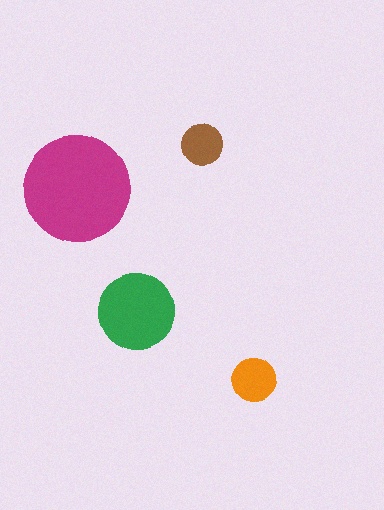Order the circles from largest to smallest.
the magenta one, the green one, the orange one, the brown one.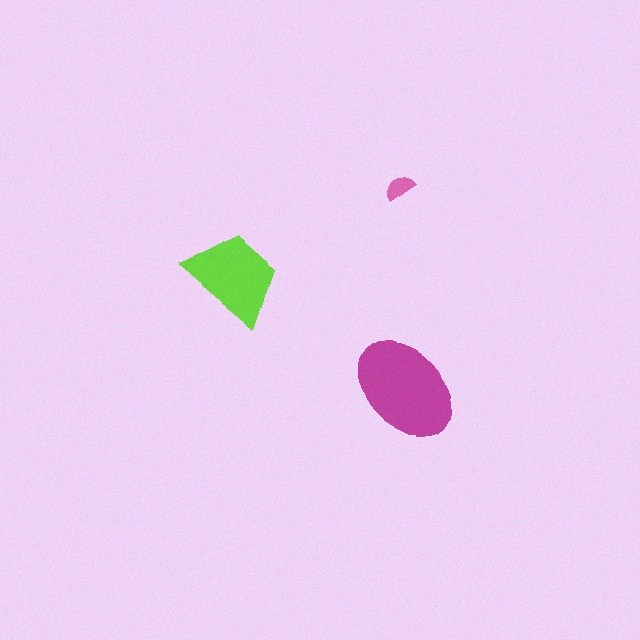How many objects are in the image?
There are 3 objects in the image.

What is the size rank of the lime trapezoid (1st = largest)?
2nd.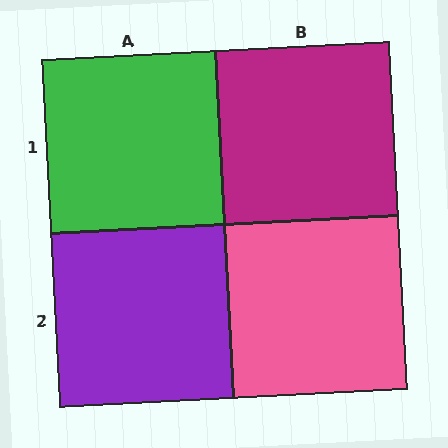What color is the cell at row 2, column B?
Pink.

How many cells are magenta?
1 cell is magenta.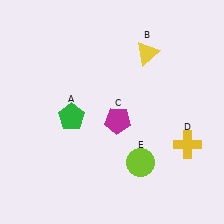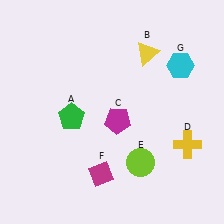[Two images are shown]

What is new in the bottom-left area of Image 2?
A magenta diamond (F) was added in the bottom-left area of Image 2.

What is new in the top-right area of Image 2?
A cyan hexagon (G) was added in the top-right area of Image 2.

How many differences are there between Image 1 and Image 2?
There are 2 differences between the two images.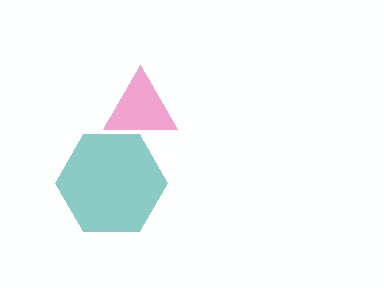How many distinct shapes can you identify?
There are 2 distinct shapes: a pink triangle, a teal hexagon.